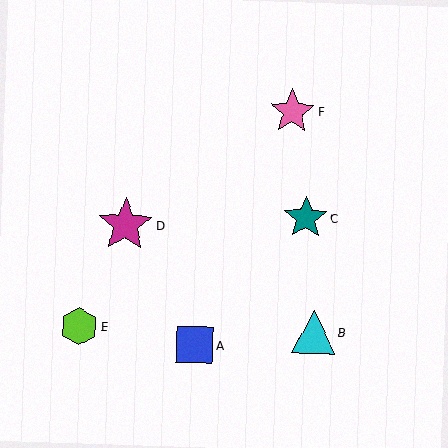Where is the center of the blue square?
The center of the blue square is at (195, 345).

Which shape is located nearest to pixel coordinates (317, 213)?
The teal star (labeled C) at (306, 218) is nearest to that location.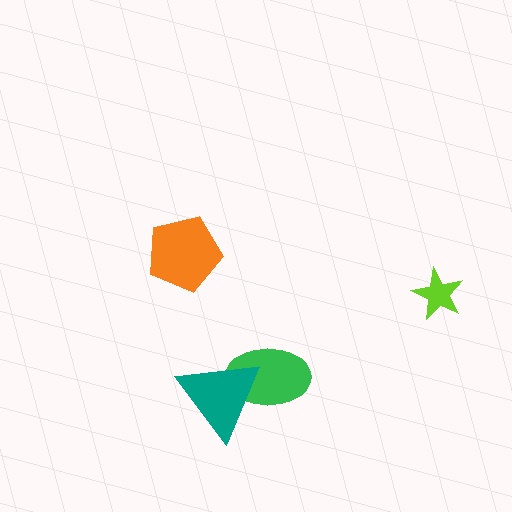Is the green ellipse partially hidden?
Yes, it is partially covered by another shape.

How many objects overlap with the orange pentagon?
0 objects overlap with the orange pentagon.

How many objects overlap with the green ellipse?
1 object overlaps with the green ellipse.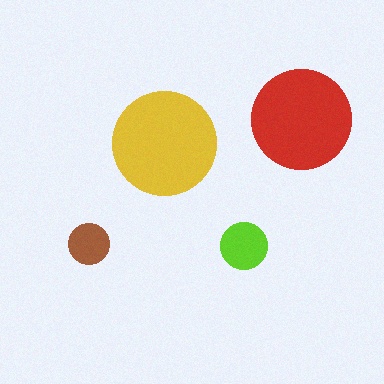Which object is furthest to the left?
The brown circle is leftmost.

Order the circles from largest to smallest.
the yellow one, the red one, the lime one, the brown one.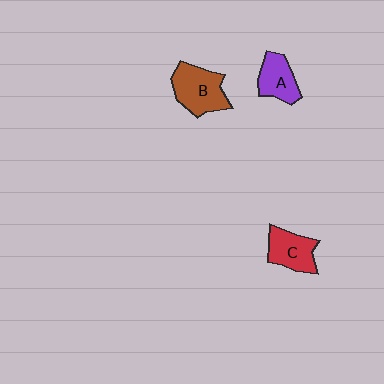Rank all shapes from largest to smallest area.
From largest to smallest: B (brown), C (red), A (purple).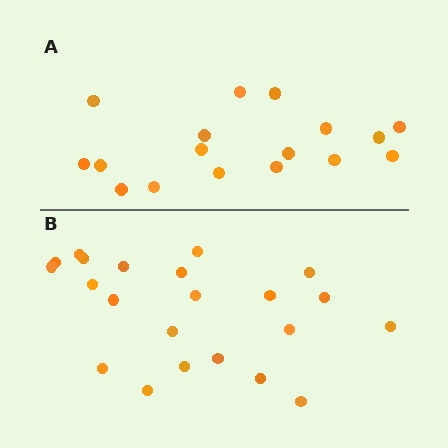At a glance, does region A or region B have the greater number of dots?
Region B (the bottom region) has more dots.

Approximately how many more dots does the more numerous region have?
Region B has about 5 more dots than region A.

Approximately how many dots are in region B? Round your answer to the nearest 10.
About 20 dots. (The exact count is 22, which rounds to 20.)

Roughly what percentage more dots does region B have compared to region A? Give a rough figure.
About 30% more.